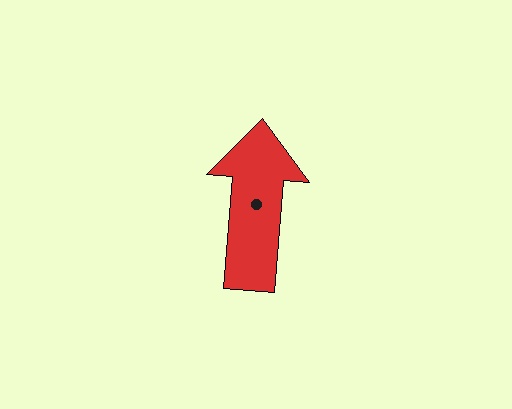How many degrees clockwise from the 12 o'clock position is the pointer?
Approximately 4 degrees.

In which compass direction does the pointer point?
North.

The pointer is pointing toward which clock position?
Roughly 12 o'clock.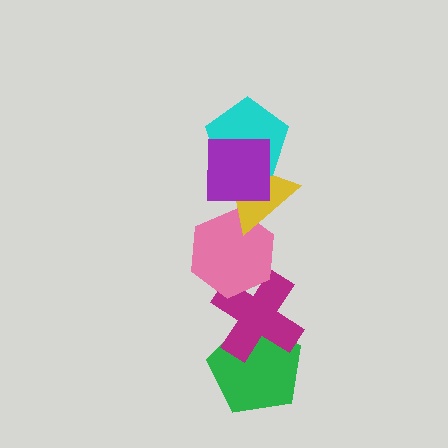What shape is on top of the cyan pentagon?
The purple square is on top of the cyan pentagon.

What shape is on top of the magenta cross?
The pink hexagon is on top of the magenta cross.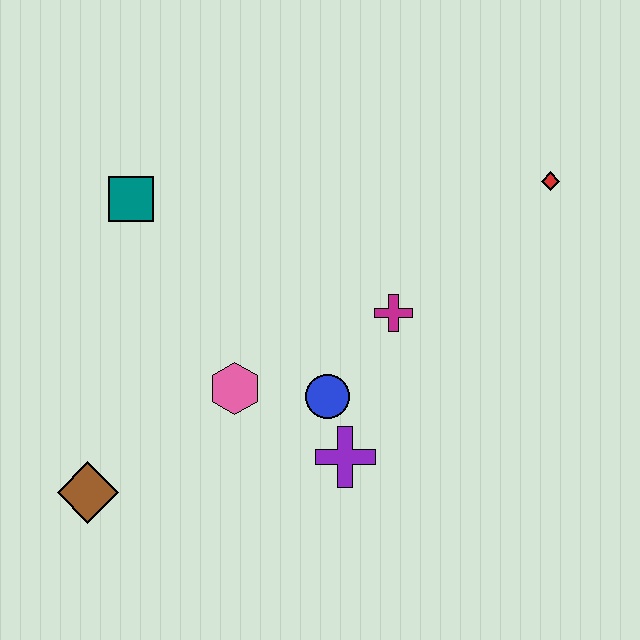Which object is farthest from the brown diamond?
The red diamond is farthest from the brown diamond.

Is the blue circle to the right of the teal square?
Yes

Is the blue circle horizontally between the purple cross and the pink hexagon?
Yes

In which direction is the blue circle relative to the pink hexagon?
The blue circle is to the right of the pink hexagon.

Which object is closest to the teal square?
The pink hexagon is closest to the teal square.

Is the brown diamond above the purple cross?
No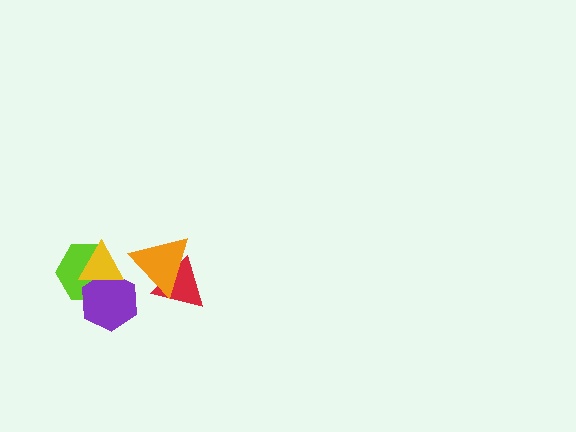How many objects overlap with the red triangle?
1 object overlaps with the red triangle.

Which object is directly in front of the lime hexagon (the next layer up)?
The purple hexagon is directly in front of the lime hexagon.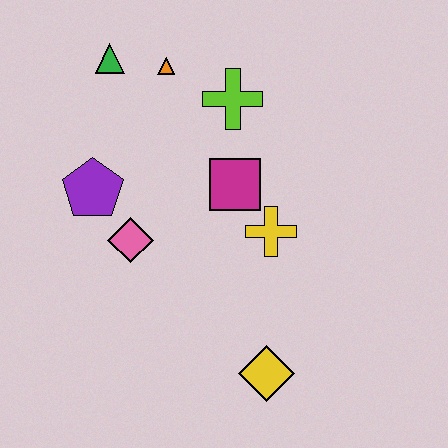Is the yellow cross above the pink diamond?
Yes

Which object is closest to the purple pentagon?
The pink diamond is closest to the purple pentagon.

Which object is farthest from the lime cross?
The yellow diamond is farthest from the lime cross.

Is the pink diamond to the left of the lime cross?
Yes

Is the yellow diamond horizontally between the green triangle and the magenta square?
No